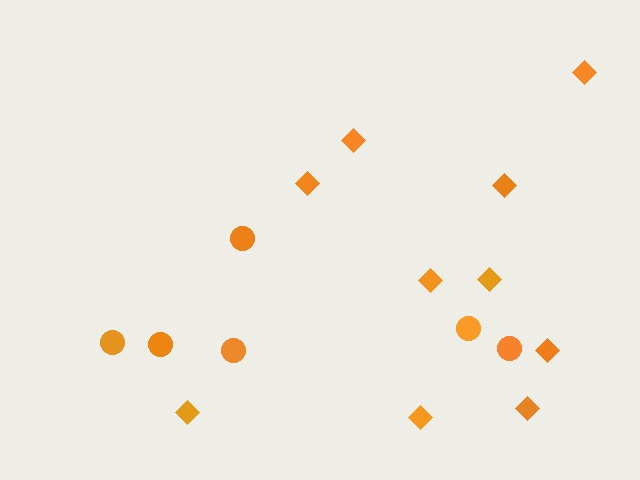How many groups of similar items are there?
There are 2 groups: one group of diamonds (10) and one group of circles (6).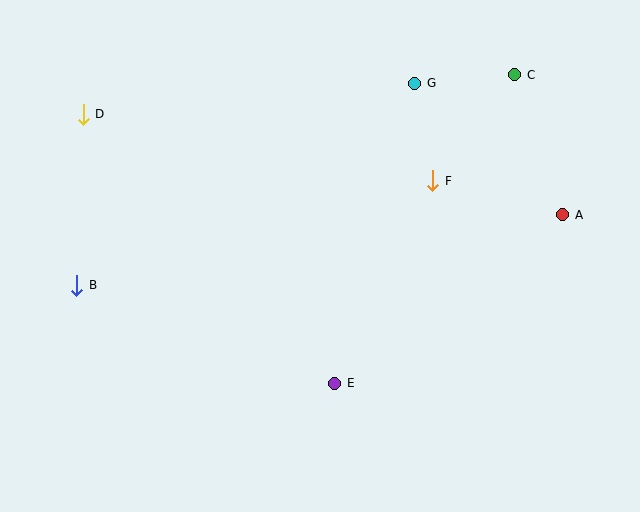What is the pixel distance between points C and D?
The distance between C and D is 433 pixels.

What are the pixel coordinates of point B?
Point B is at (77, 285).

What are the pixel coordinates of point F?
Point F is at (433, 181).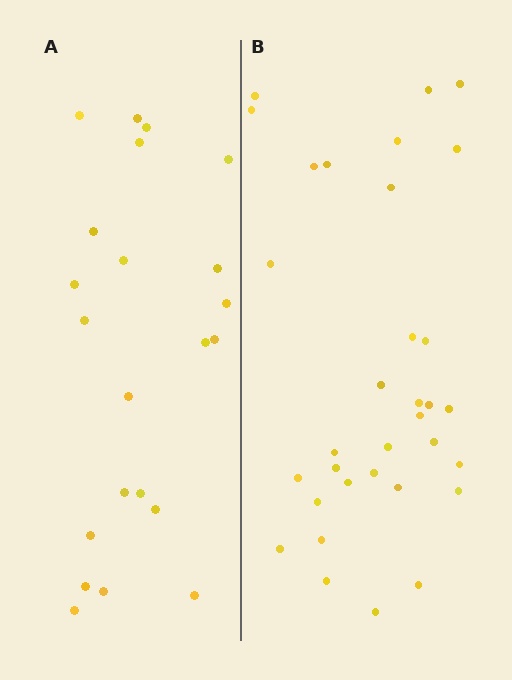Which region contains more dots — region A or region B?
Region B (the right region) has more dots.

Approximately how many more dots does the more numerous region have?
Region B has roughly 12 or so more dots than region A.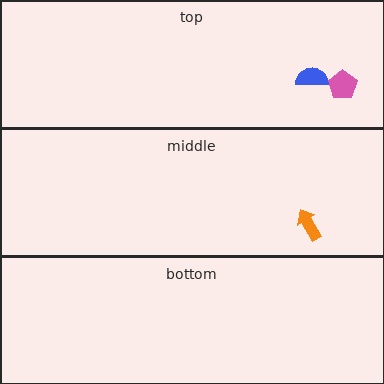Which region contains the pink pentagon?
The top region.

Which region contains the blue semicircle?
The top region.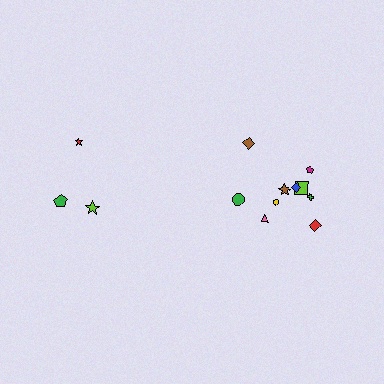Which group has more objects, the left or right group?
The right group.